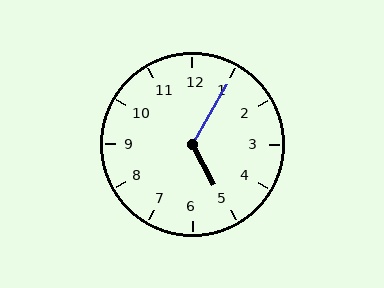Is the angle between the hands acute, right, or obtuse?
It is obtuse.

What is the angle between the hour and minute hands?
Approximately 122 degrees.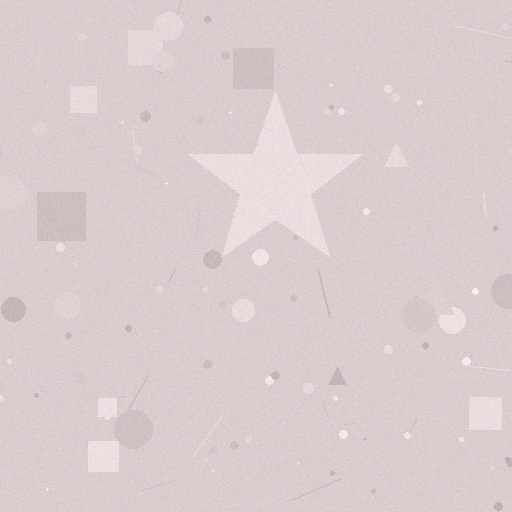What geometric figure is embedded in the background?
A star is embedded in the background.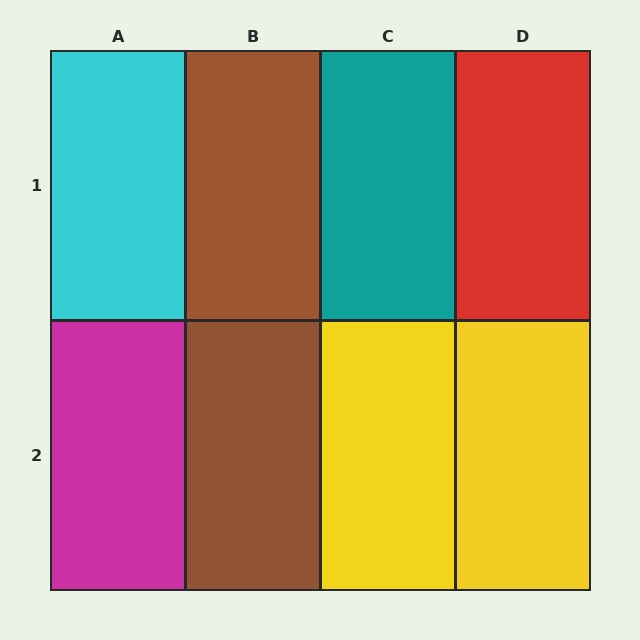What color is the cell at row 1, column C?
Teal.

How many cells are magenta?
1 cell is magenta.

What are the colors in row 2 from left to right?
Magenta, brown, yellow, yellow.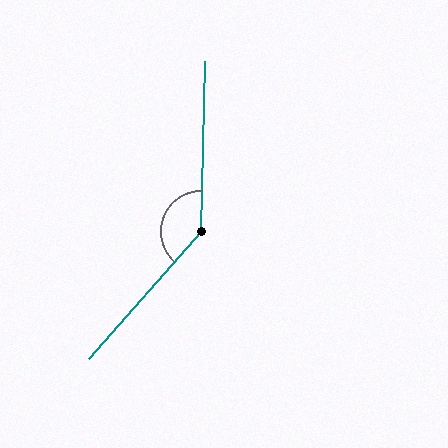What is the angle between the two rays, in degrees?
Approximately 140 degrees.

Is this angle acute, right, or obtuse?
It is obtuse.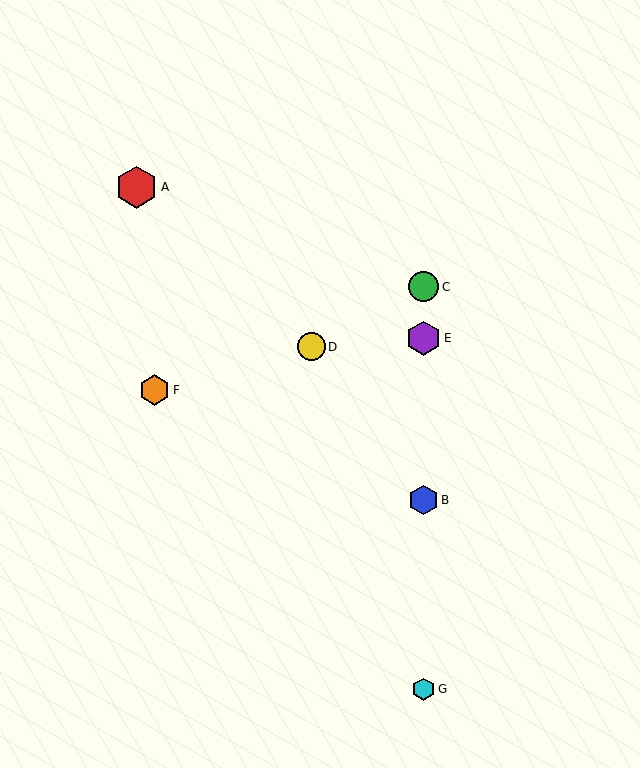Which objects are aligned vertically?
Objects B, C, E, G are aligned vertically.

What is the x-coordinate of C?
Object C is at x≈424.